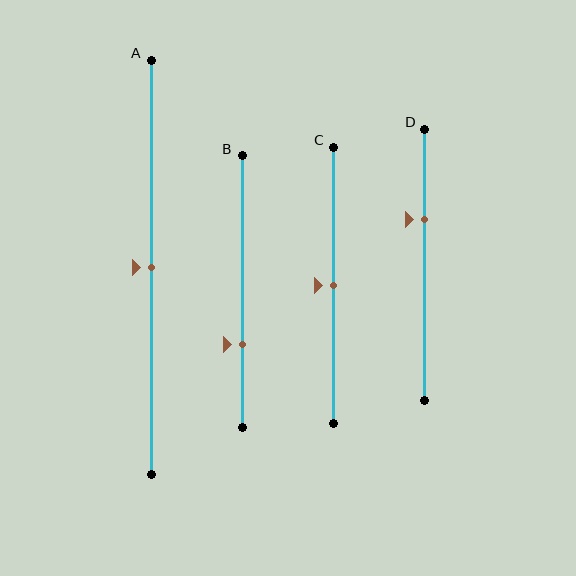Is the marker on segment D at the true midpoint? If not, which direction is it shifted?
No, the marker on segment D is shifted upward by about 17% of the segment length.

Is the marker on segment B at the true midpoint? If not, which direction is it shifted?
No, the marker on segment B is shifted downward by about 19% of the segment length.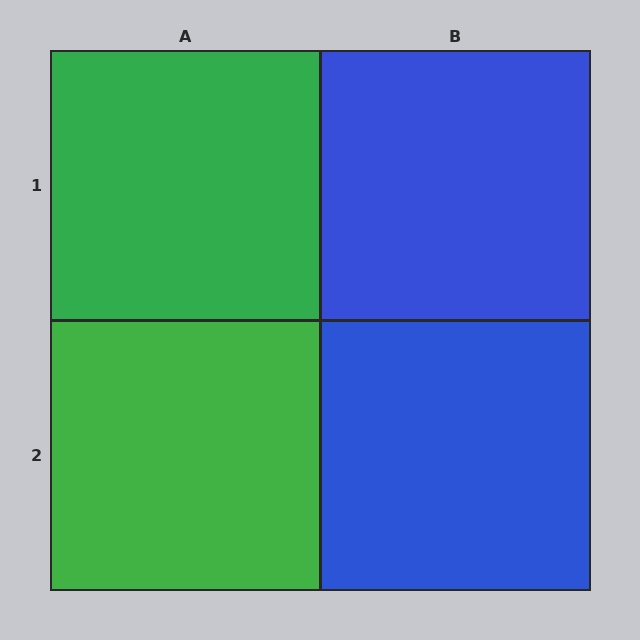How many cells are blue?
2 cells are blue.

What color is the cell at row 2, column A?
Green.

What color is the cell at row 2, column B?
Blue.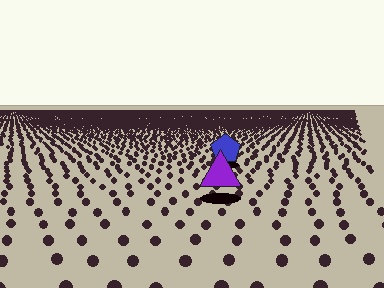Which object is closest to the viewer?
The purple triangle is closest. The texture marks near it are larger and more spread out.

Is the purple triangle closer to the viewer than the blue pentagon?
Yes. The purple triangle is closer — you can tell from the texture gradient: the ground texture is coarser near it.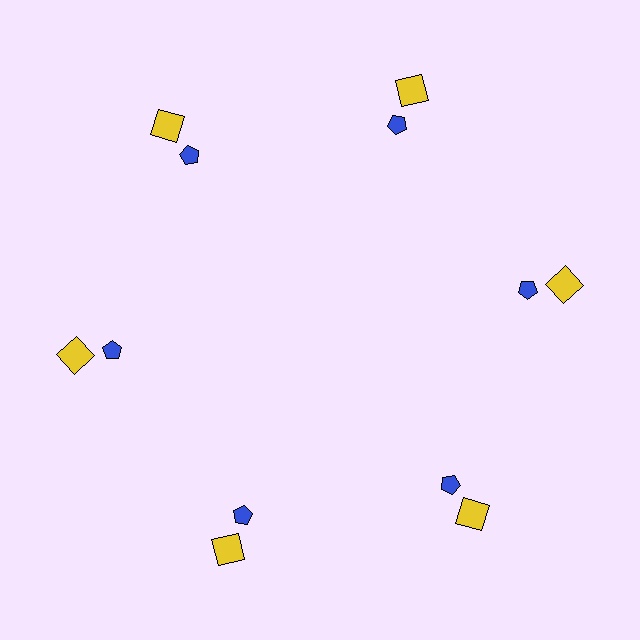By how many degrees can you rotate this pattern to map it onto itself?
The pattern maps onto itself every 60 degrees of rotation.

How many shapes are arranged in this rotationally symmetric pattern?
There are 12 shapes, arranged in 6 groups of 2.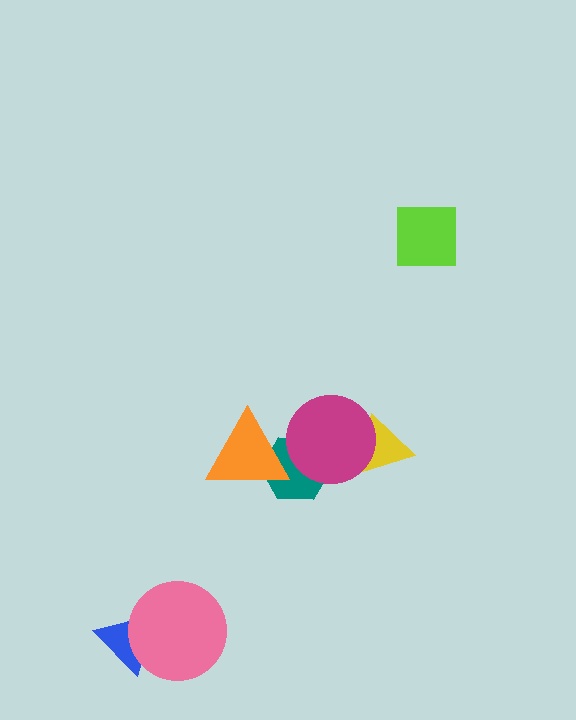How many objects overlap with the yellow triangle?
1 object overlaps with the yellow triangle.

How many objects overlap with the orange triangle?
1 object overlaps with the orange triangle.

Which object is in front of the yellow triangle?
The magenta circle is in front of the yellow triangle.